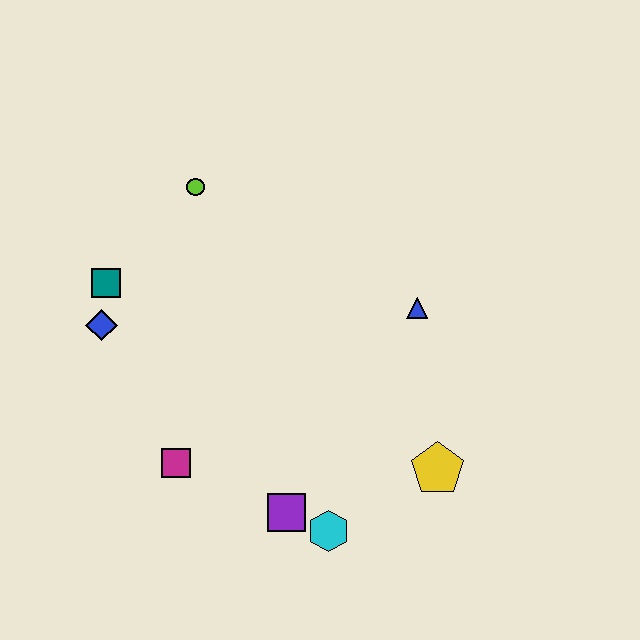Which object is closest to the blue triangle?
The yellow pentagon is closest to the blue triangle.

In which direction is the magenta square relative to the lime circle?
The magenta square is below the lime circle.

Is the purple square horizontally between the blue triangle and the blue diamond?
Yes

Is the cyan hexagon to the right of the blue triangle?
No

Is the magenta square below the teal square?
Yes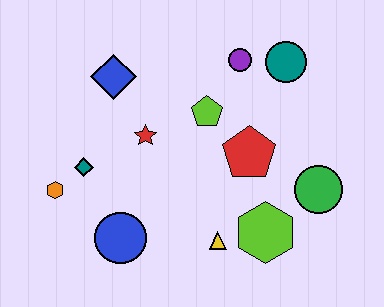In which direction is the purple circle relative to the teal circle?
The purple circle is to the left of the teal circle.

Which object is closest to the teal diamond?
The orange hexagon is closest to the teal diamond.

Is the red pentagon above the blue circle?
Yes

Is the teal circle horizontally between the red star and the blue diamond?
No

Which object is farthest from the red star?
The green circle is farthest from the red star.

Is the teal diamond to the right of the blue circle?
No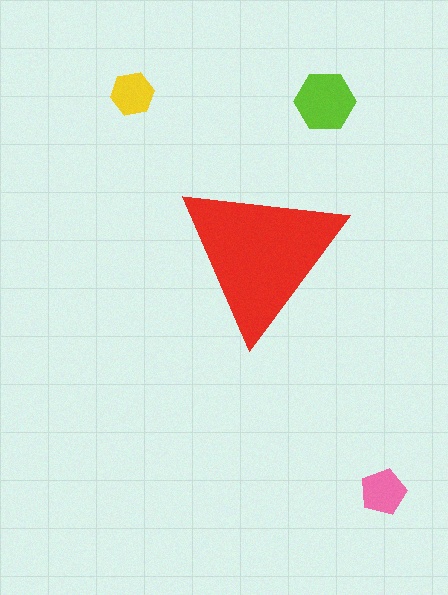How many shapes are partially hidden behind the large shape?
0 shapes are partially hidden.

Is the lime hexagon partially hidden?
No, the lime hexagon is fully visible.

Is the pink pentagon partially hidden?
No, the pink pentagon is fully visible.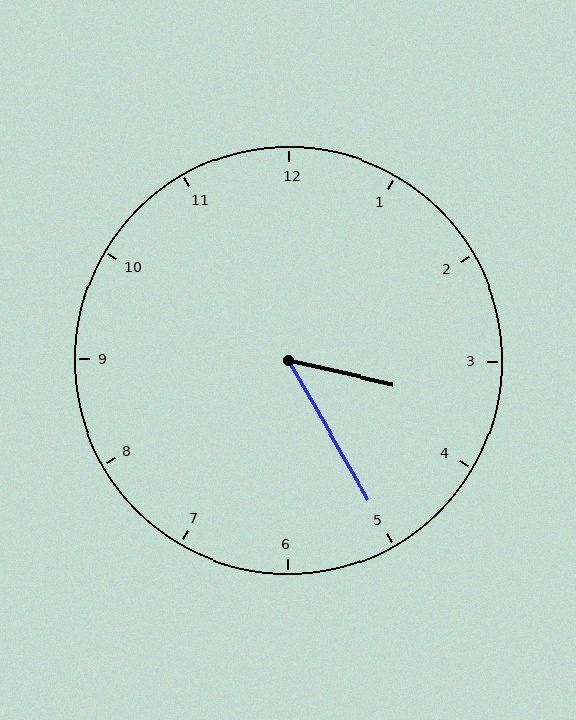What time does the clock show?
3:25.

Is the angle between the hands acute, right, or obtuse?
It is acute.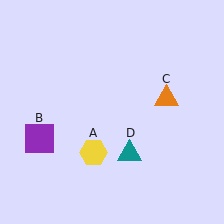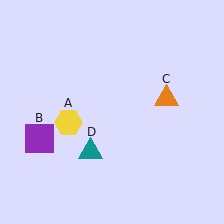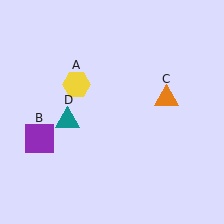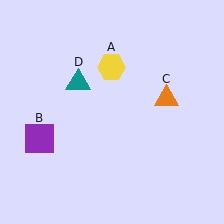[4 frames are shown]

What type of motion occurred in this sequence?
The yellow hexagon (object A), teal triangle (object D) rotated clockwise around the center of the scene.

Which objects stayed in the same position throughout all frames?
Purple square (object B) and orange triangle (object C) remained stationary.